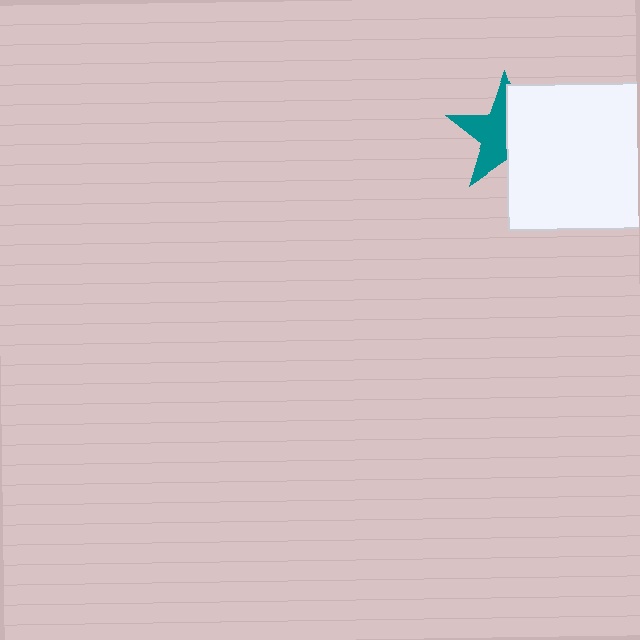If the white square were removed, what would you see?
You would see the complete teal star.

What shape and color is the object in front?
The object in front is a white square.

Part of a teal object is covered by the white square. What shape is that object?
It is a star.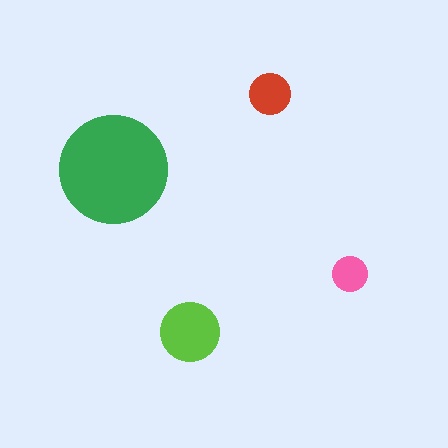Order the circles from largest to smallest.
the green one, the lime one, the red one, the pink one.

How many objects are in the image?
There are 4 objects in the image.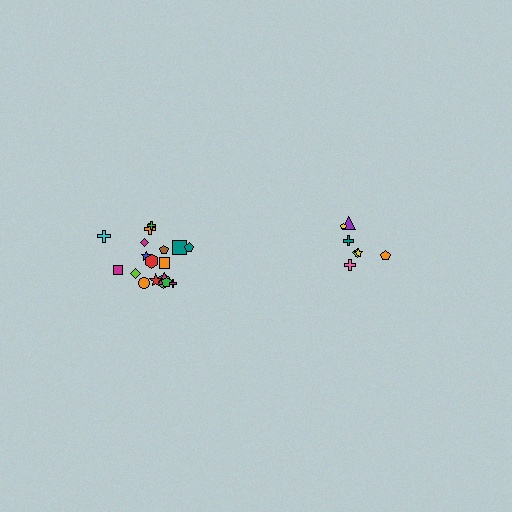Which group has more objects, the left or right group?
The left group.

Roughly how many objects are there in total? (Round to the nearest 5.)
Roughly 25 objects in total.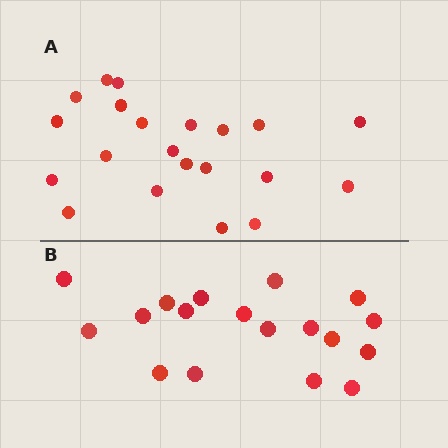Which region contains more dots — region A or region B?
Region A (the top region) has more dots.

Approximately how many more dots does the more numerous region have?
Region A has just a few more — roughly 2 or 3 more dots than region B.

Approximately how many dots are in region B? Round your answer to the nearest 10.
About 20 dots. (The exact count is 18, which rounds to 20.)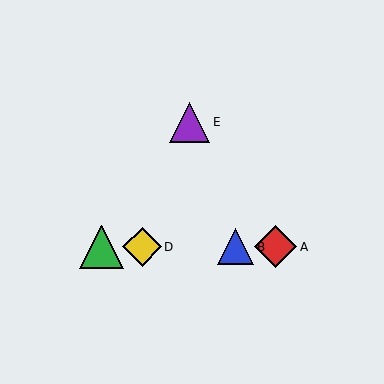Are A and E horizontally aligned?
No, A is at y≈247 and E is at y≈122.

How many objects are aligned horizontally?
4 objects (A, B, C, D) are aligned horizontally.